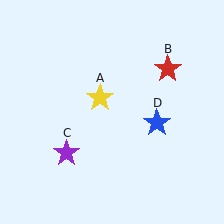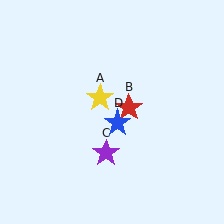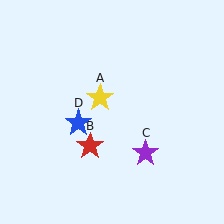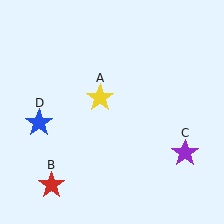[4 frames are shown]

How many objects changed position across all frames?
3 objects changed position: red star (object B), purple star (object C), blue star (object D).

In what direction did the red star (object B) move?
The red star (object B) moved down and to the left.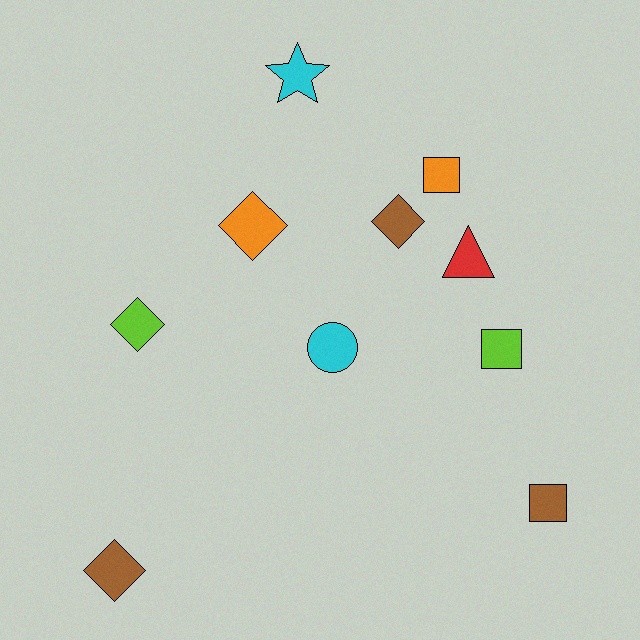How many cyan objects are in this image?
There are 2 cyan objects.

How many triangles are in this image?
There is 1 triangle.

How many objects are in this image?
There are 10 objects.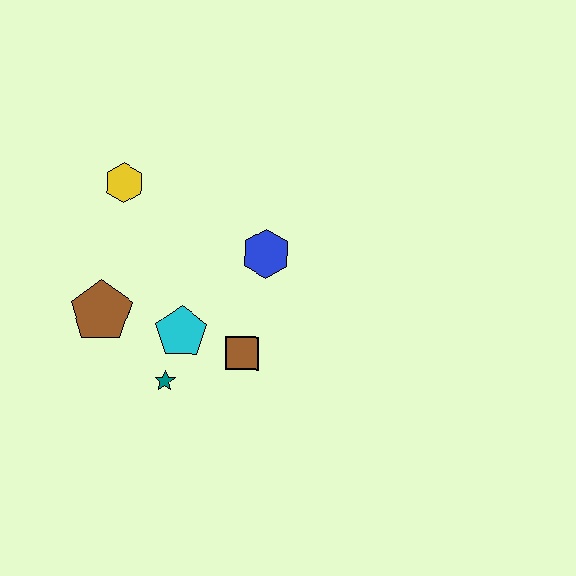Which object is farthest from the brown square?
The yellow hexagon is farthest from the brown square.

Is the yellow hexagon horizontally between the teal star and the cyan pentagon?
No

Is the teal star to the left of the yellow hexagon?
No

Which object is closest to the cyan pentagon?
The teal star is closest to the cyan pentagon.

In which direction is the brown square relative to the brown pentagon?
The brown square is to the right of the brown pentagon.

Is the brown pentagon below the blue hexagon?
Yes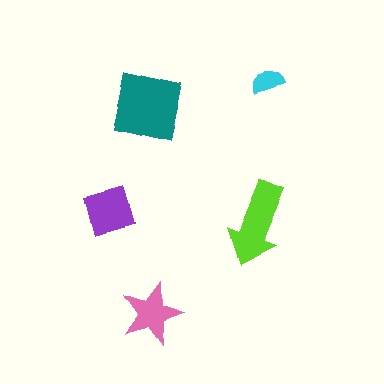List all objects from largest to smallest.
The teal square, the lime arrow, the purple diamond, the pink star, the cyan semicircle.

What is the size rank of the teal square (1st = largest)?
1st.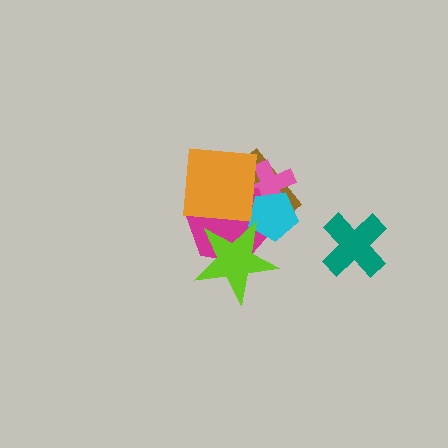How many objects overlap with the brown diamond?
5 objects overlap with the brown diamond.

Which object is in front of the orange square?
The lime star is in front of the orange square.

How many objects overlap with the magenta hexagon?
5 objects overlap with the magenta hexagon.